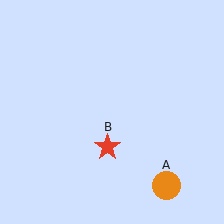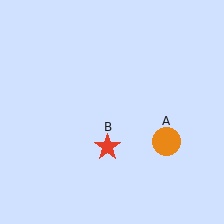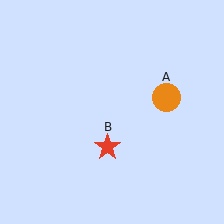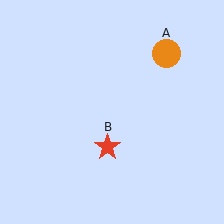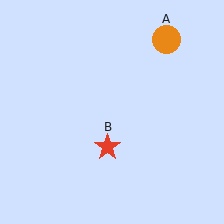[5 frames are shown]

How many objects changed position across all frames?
1 object changed position: orange circle (object A).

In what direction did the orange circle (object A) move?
The orange circle (object A) moved up.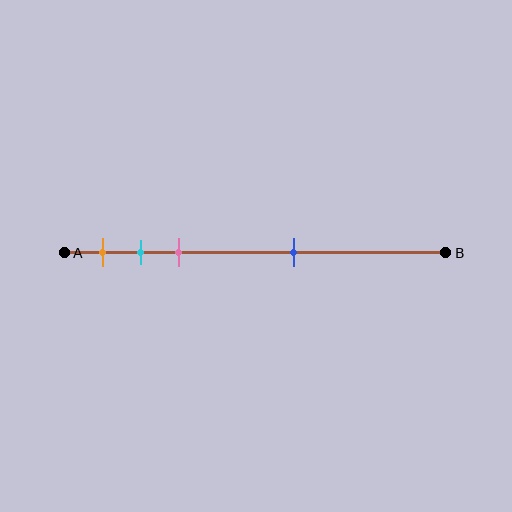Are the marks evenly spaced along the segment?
No, the marks are not evenly spaced.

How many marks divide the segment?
There are 4 marks dividing the segment.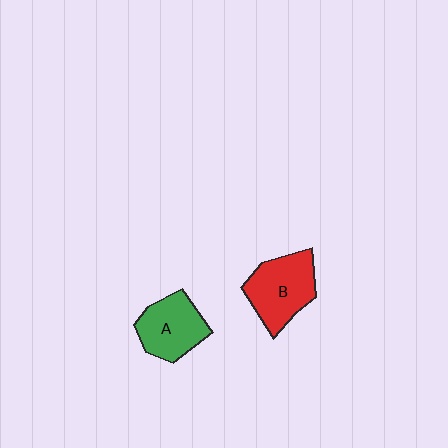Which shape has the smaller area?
Shape A (green).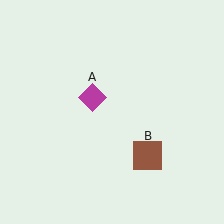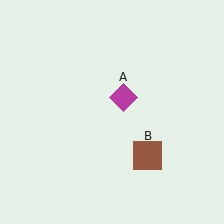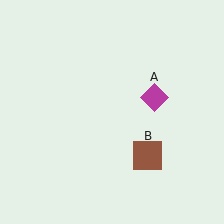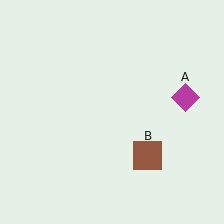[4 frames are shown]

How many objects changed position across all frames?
1 object changed position: magenta diamond (object A).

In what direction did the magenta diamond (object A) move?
The magenta diamond (object A) moved right.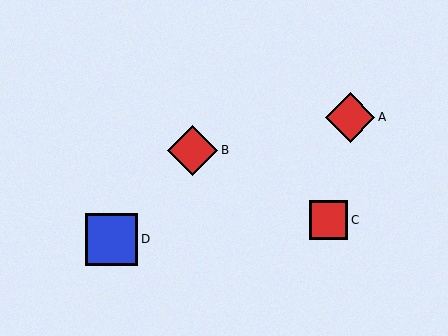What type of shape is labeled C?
Shape C is a red square.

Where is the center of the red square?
The center of the red square is at (328, 220).